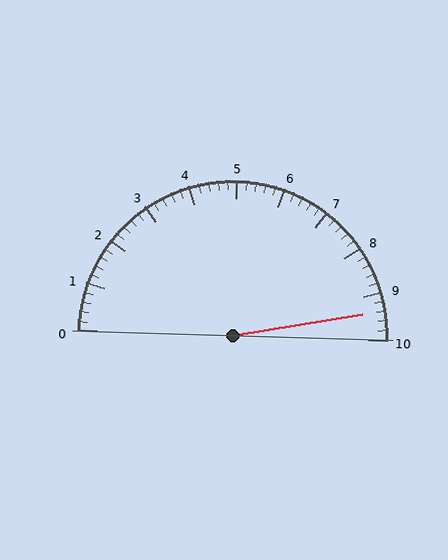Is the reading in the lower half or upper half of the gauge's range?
The reading is in the upper half of the range (0 to 10).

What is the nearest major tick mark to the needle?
The nearest major tick mark is 9.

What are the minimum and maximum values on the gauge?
The gauge ranges from 0 to 10.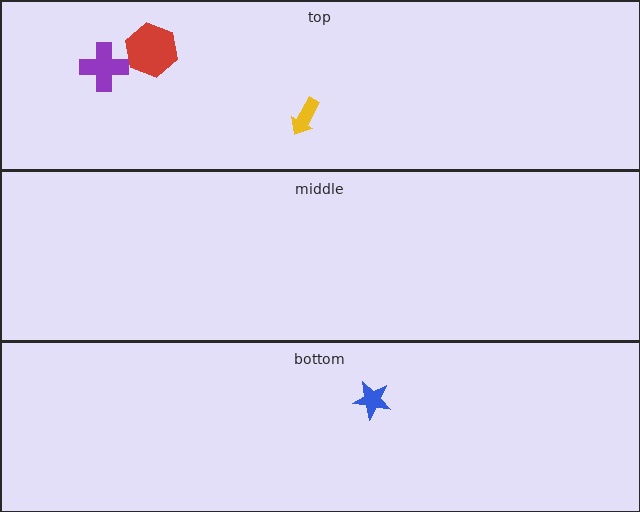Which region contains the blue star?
The bottom region.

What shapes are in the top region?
The purple cross, the red hexagon, the yellow arrow.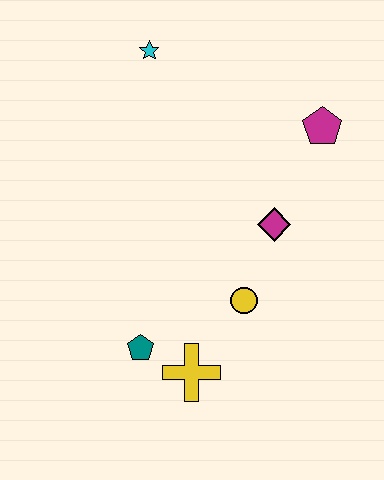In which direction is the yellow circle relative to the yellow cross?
The yellow circle is above the yellow cross.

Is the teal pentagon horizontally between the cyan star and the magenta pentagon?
No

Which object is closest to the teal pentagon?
The yellow cross is closest to the teal pentagon.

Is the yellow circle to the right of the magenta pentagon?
No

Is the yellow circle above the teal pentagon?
Yes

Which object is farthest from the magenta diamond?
The cyan star is farthest from the magenta diamond.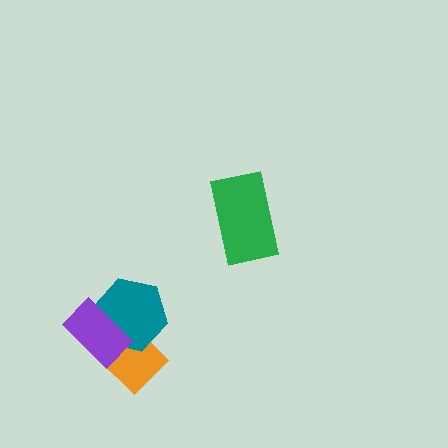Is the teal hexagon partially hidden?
Yes, it is partially covered by another shape.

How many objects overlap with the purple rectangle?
2 objects overlap with the purple rectangle.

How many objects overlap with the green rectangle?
0 objects overlap with the green rectangle.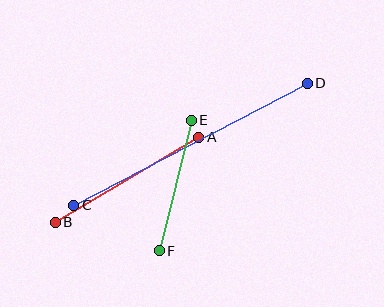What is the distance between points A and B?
The distance is approximately 167 pixels.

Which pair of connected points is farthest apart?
Points C and D are farthest apart.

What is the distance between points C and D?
The distance is approximately 263 pixels.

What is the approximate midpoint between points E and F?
The midpoint is at approximately (175, 185) pixels.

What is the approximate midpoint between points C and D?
The midpoint is at approximately (191, 144) pixels.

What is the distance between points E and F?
The distance is approximately 134 pixels.